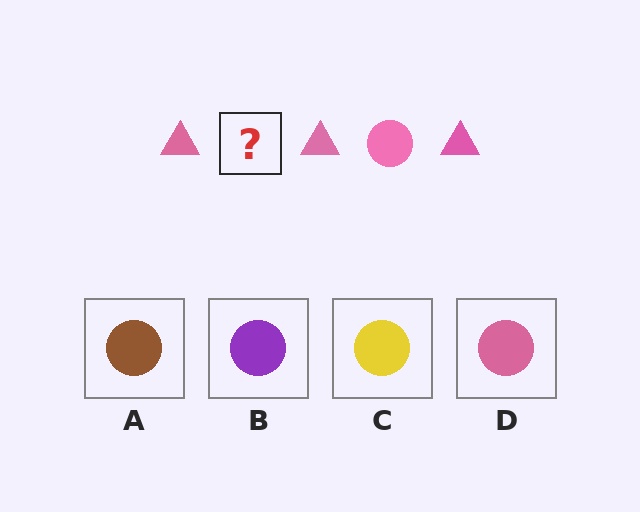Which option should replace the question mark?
Option D.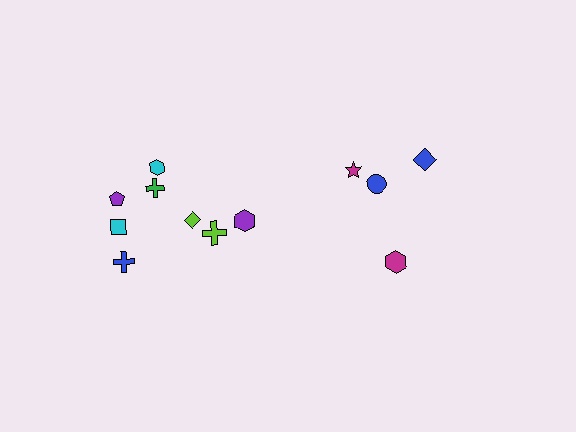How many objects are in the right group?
There are 4 objects.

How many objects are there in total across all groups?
There are 12 objects.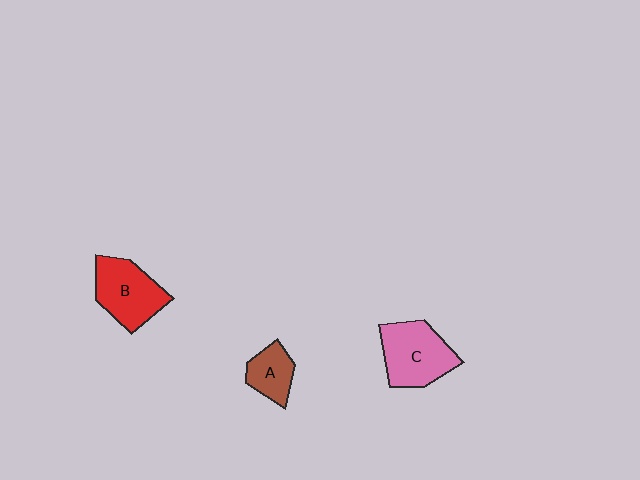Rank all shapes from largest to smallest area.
From largest to smallest: C (pink), B (red), A (brown).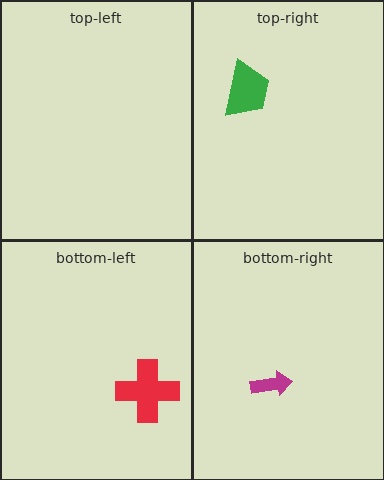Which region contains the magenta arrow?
The bottom-right region.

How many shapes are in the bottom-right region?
1.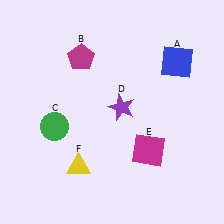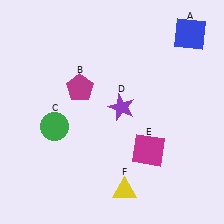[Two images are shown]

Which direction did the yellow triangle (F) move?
The yellow triangle (F) moved right.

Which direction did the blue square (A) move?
The blue square (A) moved up.